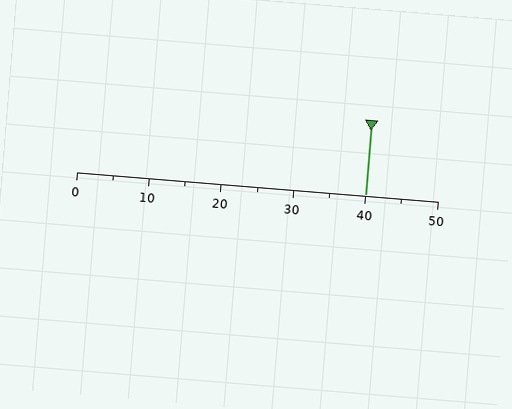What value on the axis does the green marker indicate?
The marker indicates approximately 40.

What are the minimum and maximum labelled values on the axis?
The axis runs from 0 to 50.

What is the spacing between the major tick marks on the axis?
The major ticks are spaced 10 apart.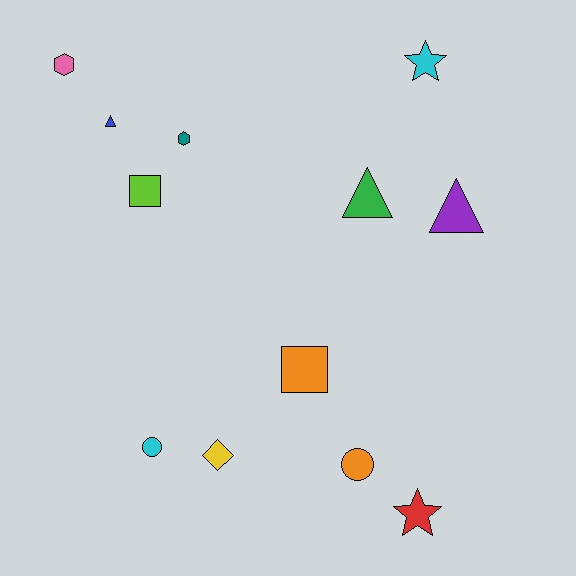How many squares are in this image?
There are 2 squares.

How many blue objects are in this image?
There is 1 blue object.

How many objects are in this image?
There are 12 objects.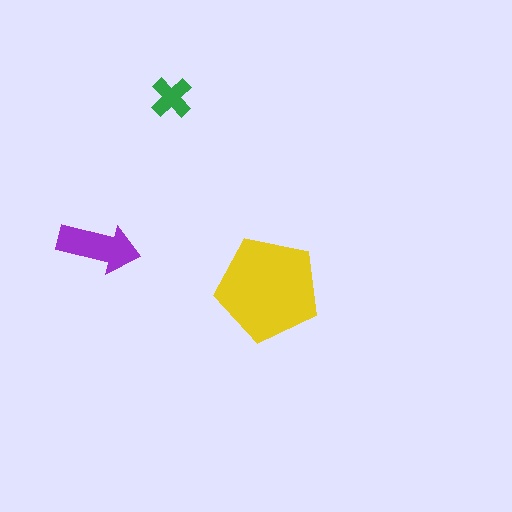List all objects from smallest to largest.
The green cross, the purple arrow, the yellow pentagon.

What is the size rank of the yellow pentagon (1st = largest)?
1st.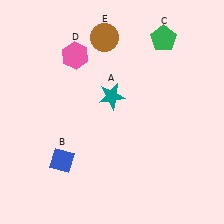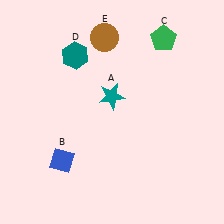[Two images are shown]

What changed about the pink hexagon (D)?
In Image 1, D is pink. In Image 2, it changed to teal.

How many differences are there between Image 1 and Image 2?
There is 1 difference between the two images.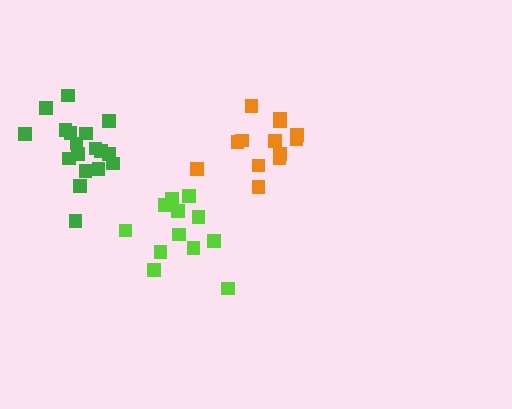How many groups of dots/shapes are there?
There are 3 groups.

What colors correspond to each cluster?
The clusters are colored: orange, lime, green.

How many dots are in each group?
Group 1: 13 dots, Group 2: 12 dots, Group 3: 18 dots (43 total).